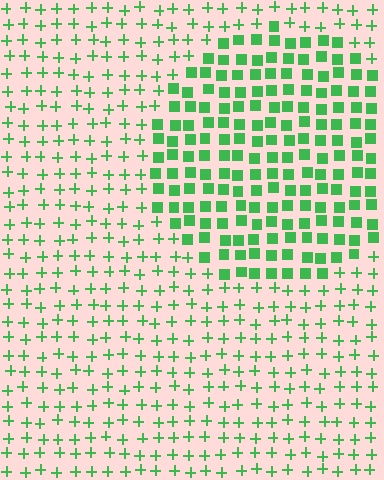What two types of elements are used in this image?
The image uses squares inside the circle region and plus signs outside it.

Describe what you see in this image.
The image is filled with small green elements arranged in a uniform grid. A circle-shaped region contains squares, while the surrounding area contains plus signs. The boundary is defined purely by the change in element shape.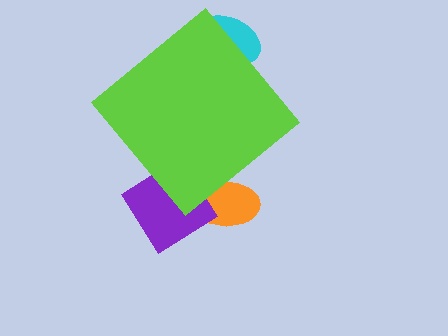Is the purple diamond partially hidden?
Yes, the purple diamond is partially hidden behind the lime diamond.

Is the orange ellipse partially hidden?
Yes, the orange ellipse is partially hidden behind the lime diamond.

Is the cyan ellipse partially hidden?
Yes, the cyan ellipse is partially hidden behind the lime diamond.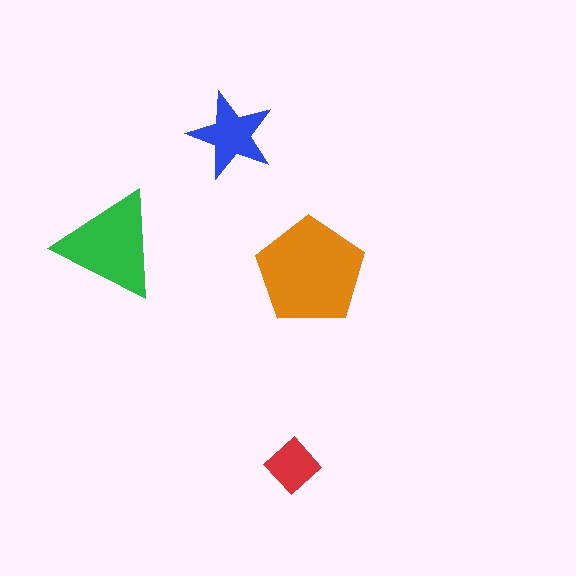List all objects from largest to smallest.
The orange pentagon, the green triangle, the blue star, the red diamond.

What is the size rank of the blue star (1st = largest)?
3rd.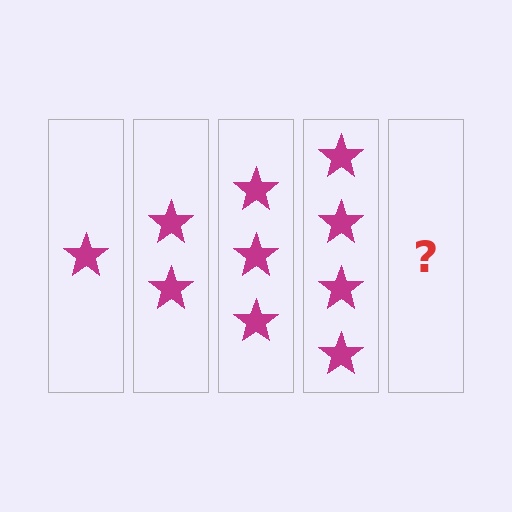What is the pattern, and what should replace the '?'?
The pattern is that each step adds one more star. The '?' should be 5 stars.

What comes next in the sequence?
The next element should be 5 stars.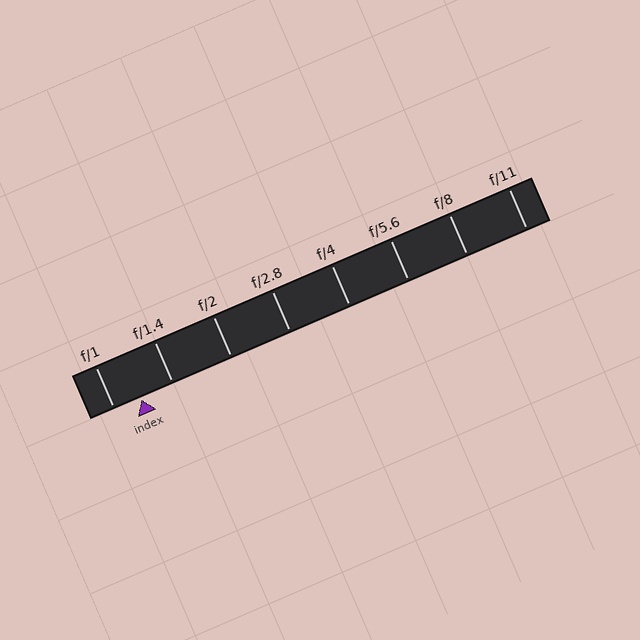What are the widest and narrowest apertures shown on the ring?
The widest aperture shown is f/1 and the narrowest is f/11.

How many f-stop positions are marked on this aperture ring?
There are 8 f-stop positions marked.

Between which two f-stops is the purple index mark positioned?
The index mark is between f/1 and f/1.4.